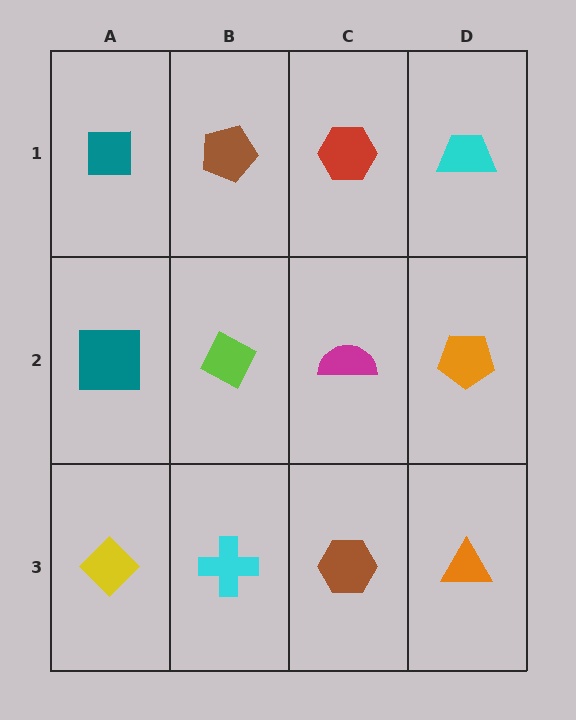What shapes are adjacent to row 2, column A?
A teal square (row 1, column A), a yellow diamond (row 3, column A), a lime diamond (row 2, column B).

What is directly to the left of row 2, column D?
A magenta semicircle.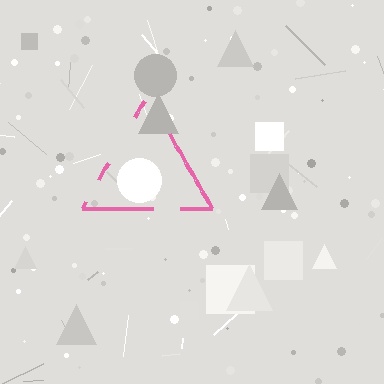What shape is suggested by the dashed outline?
The dashed outline suggests a triangle.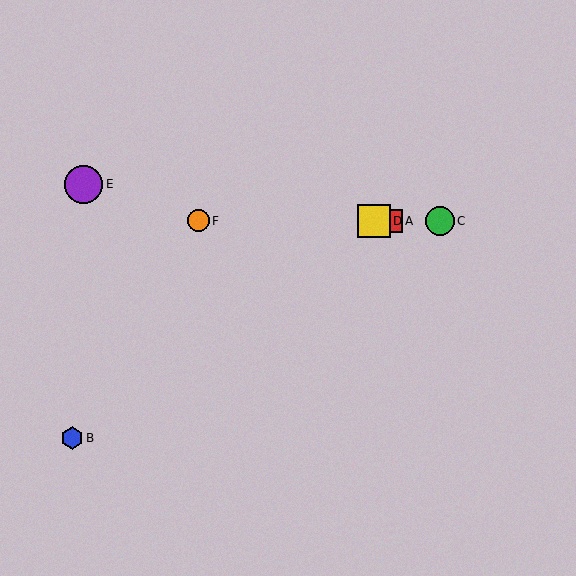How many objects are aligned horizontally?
4 objects (A, C, D, F) are aligned horizontally.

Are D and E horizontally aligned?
No, D is at y≈221 and E is at y≈184.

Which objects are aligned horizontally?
Objects A, C, D, F are aligned horizontally.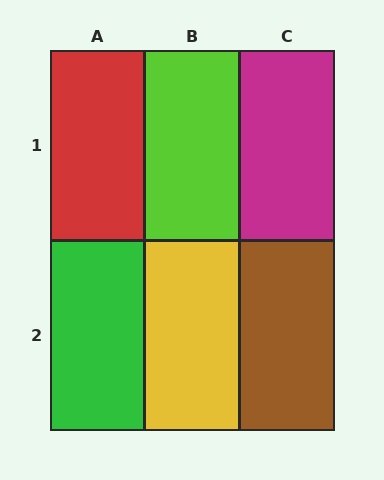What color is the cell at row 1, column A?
Red.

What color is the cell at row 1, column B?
Lime.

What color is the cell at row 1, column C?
Magenta.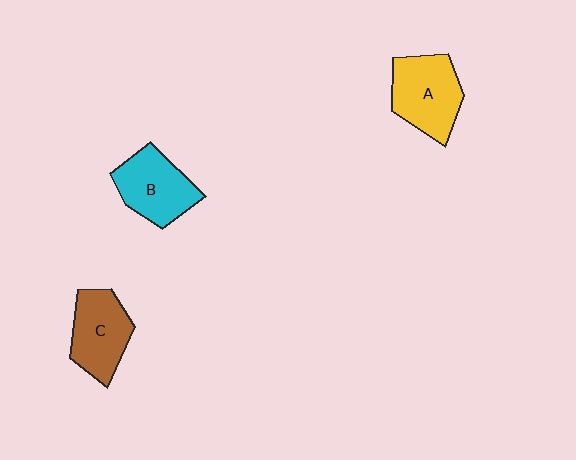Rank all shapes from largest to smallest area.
From largest to smallest: A (yellow), B (cyan), C (brown).